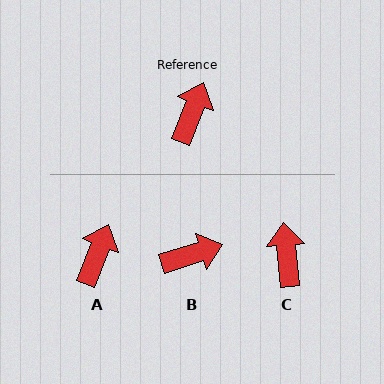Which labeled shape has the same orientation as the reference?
A.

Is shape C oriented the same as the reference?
No, it is off by about 26 degrees.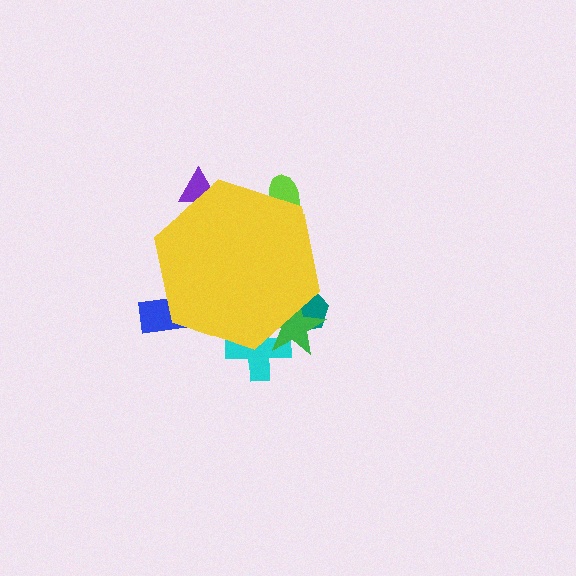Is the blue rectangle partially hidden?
Yes, the blue rectangle is partially hidden behind the yellow hexagon.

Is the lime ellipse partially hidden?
Yes, the lime ellipse is partially hidden behind the yellow hexagon.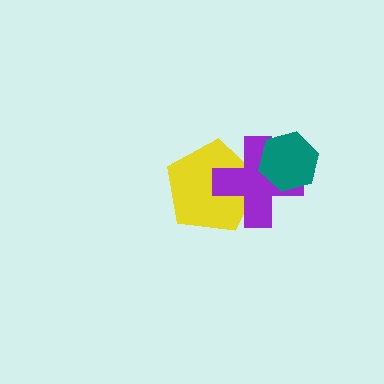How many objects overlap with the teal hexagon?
1 object overlaps with the teal hexagon.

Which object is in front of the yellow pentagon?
The purple cross is in front of the yellow pentagon.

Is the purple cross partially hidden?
Yes, it is partially covered by another shape.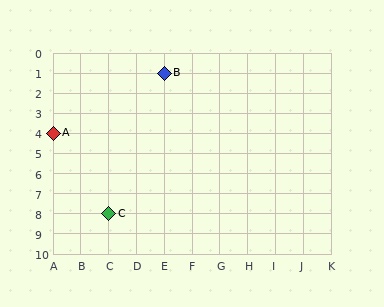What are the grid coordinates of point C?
Point C is at grid coordinates (C, 8).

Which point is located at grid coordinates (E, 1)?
Point B is at (E, 1).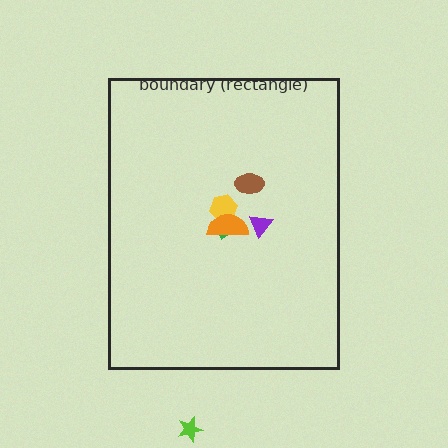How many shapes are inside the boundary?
5 inside, 1 outside.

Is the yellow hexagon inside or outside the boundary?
Inside.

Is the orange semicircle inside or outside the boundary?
Inside.